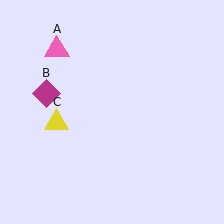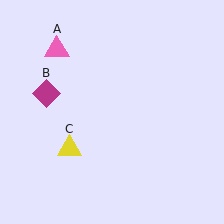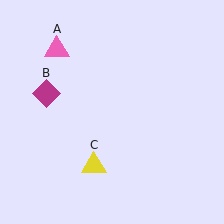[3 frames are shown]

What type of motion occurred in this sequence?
The yellow triangle (object C) rotated counterclockwise around the center of the scene.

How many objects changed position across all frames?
1 object changed position: yellow triangle (object C).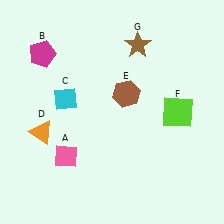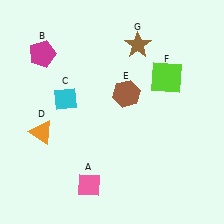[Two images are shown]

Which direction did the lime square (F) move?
The lime square (F) moved up.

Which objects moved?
The objects that moved are: the pink diamond (A), the lime square (F).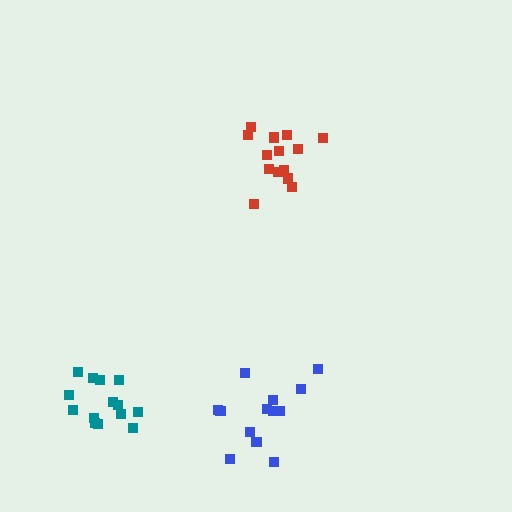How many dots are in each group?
Group 1: 13 dots, Group 2: 14 dots, Group 3: 14 dots (41 total).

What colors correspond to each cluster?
The clusters are colored: blue, teal, red.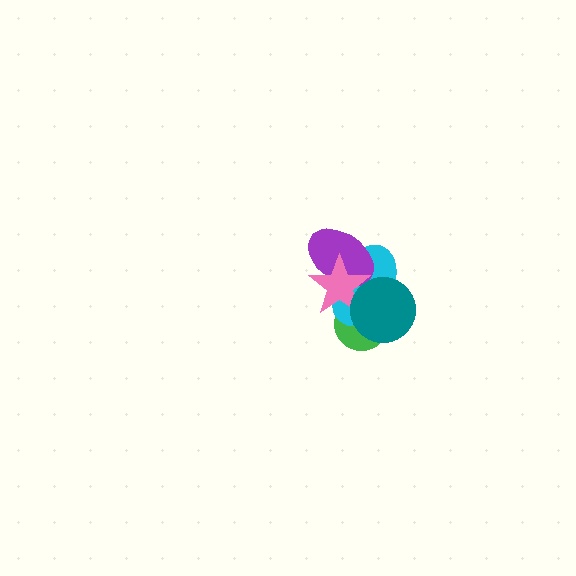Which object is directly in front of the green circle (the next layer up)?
The cyan ellipse is directly in front of the green circle.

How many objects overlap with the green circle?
3 objects overlap with the green circle.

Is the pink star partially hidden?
Yes, it is partially covered by another shape.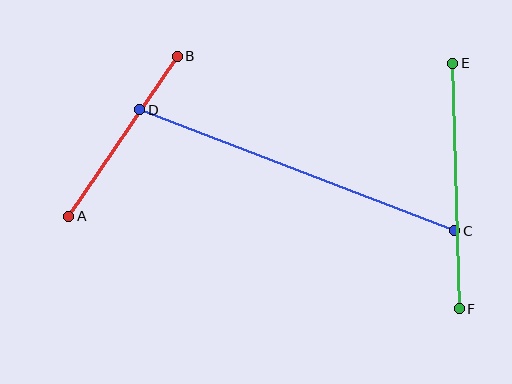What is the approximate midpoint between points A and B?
The midpoint is at approximately (123, 136) pixels.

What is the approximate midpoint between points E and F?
The midpoint is at approximately (456, 186) pixels.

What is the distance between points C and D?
The distance is approximately 337 pixels.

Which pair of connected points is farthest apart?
Points C and D are farthest apart.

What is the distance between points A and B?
The distance is approximately 194 pixels.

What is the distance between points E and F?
The distance is approximately 246 pixels.